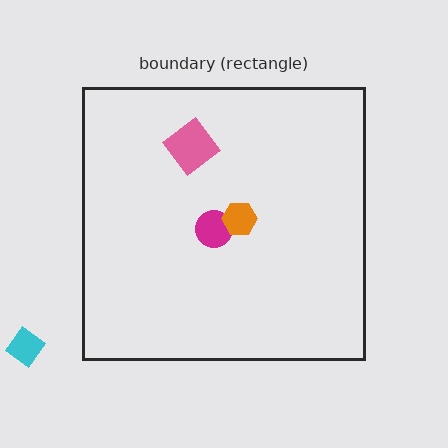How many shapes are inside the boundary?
3 inside, 1 outside.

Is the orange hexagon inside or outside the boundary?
Inside.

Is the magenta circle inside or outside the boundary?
Inside.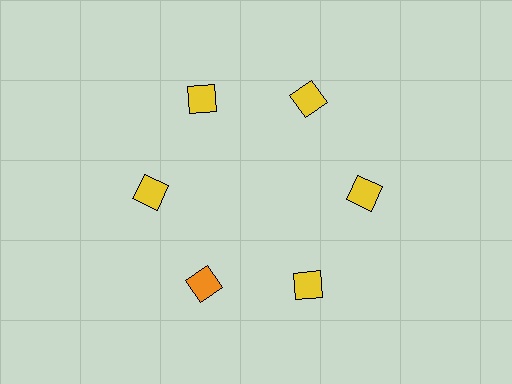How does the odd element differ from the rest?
It has a different color: orange instead of yellow.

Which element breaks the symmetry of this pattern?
The orange diamond at roughly the 7 o'clock position breaks the symmetry. All other shapes are yellow diamonds.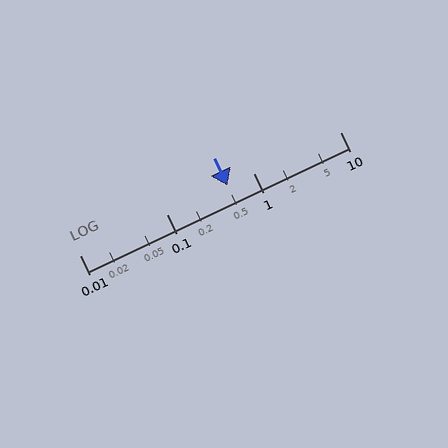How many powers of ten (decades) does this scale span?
The scale spans 3 decades, from 0.01 to 10.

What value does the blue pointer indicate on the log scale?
The pointer indicates approximately 0.5.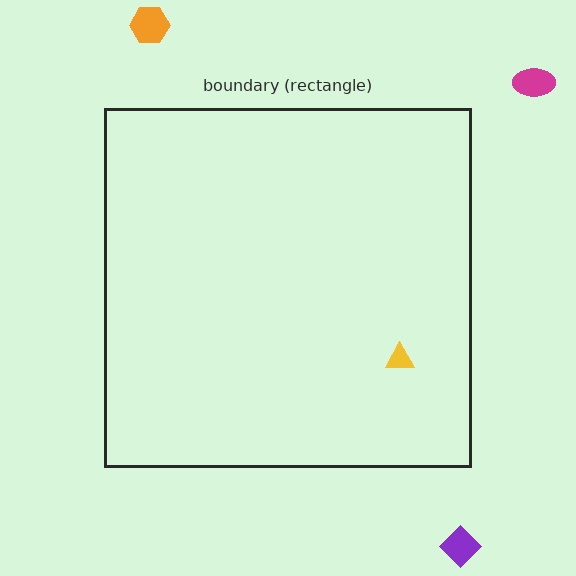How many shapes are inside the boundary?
1 inside, 3 outside.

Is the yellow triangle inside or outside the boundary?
Inside.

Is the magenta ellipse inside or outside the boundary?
Outside.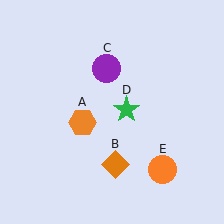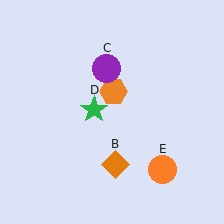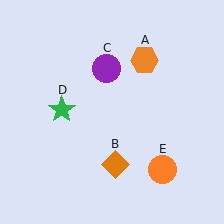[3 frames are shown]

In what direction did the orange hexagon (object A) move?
The orange hexagon (object A) moved up and to the right.